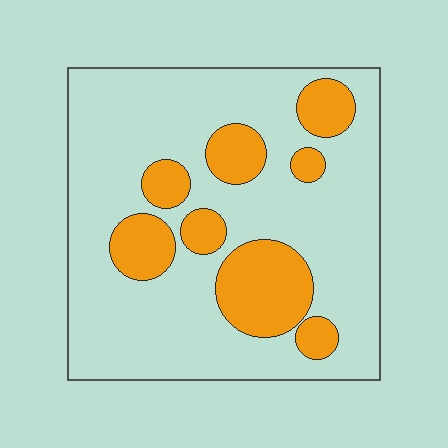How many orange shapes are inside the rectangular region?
8.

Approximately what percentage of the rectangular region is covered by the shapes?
Approximately 25%.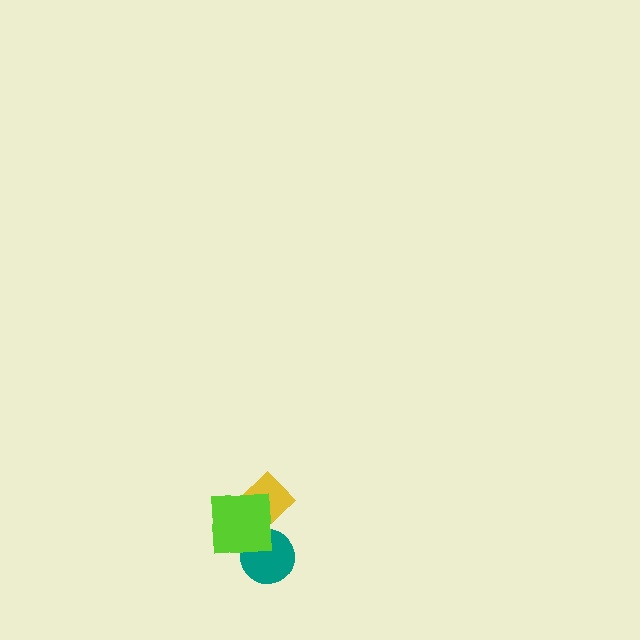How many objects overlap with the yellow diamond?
1 object overlaps with the yellow diamond.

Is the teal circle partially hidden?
Yes, it is partially covered by another shape.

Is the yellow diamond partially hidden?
Yes, it is partially covered by another shape.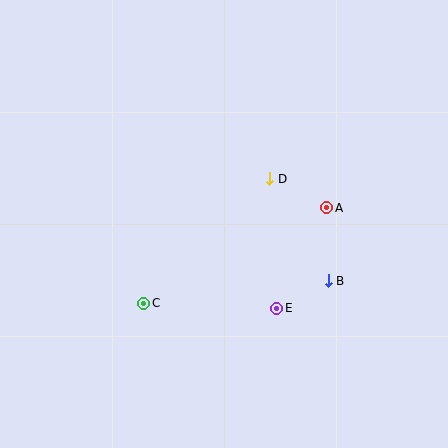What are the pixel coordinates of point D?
Point D is at (270, 179).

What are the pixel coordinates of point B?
Point B is at (328, 281).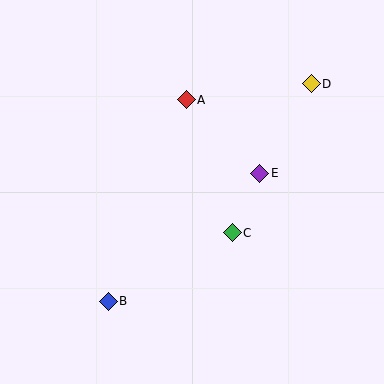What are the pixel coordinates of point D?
Point D is at (311, 84).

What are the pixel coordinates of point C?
Point C is at (232, 233).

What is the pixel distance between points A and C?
The distance between A and C is 141 pixels.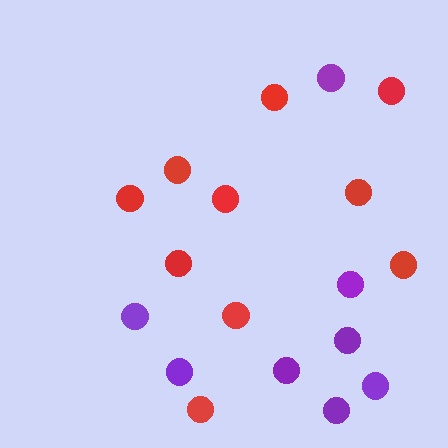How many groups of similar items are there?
There are 2 groups: one group of red circles (10) and one group of purple circles (8).